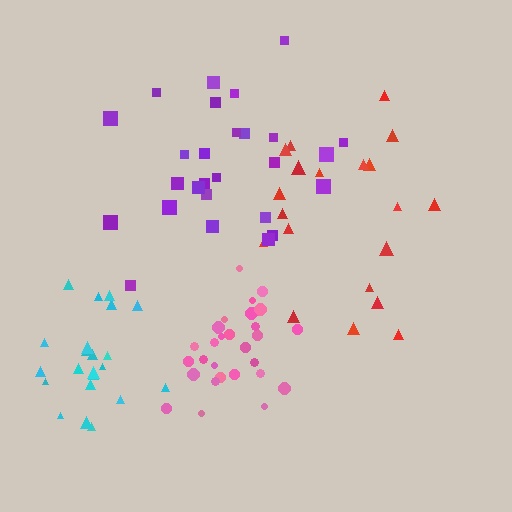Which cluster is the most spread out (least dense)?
Red.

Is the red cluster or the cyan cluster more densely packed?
Cyan.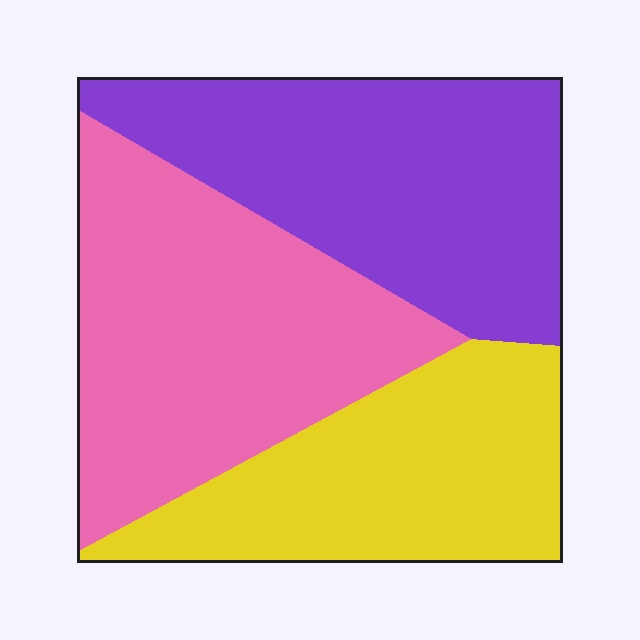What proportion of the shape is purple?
Purple takes up between a third and a half of the shape.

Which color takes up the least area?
Yellow, at roughly 30%.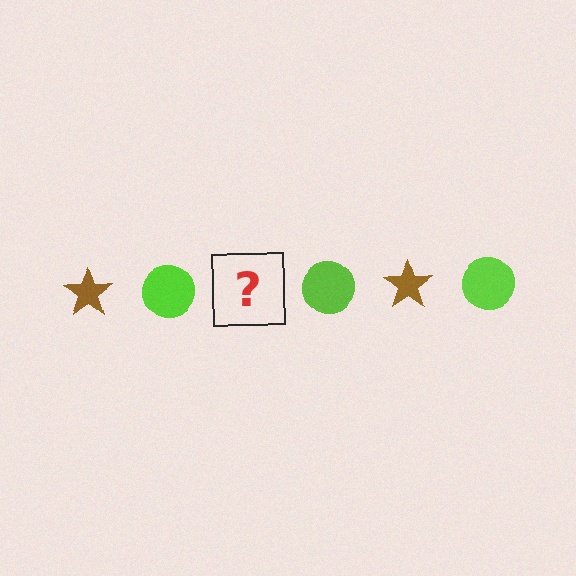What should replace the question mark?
The question mark should be replaced with a brown star.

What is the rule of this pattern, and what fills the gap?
The rule is that the pattern alternates between brown star and lime circle. The gap should be filled with a brown star.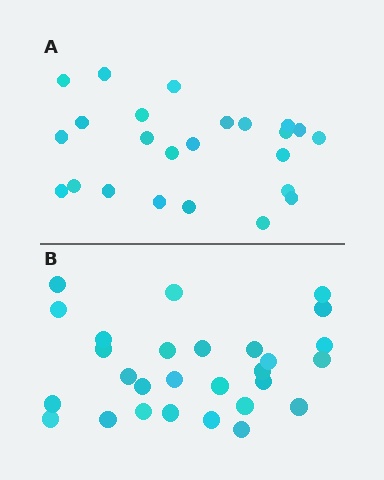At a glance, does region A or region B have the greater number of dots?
Region B (the bottom region) has more dots.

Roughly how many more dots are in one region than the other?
Region B has about 4 more dots than region A.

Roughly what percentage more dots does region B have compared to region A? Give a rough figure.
About 15% more.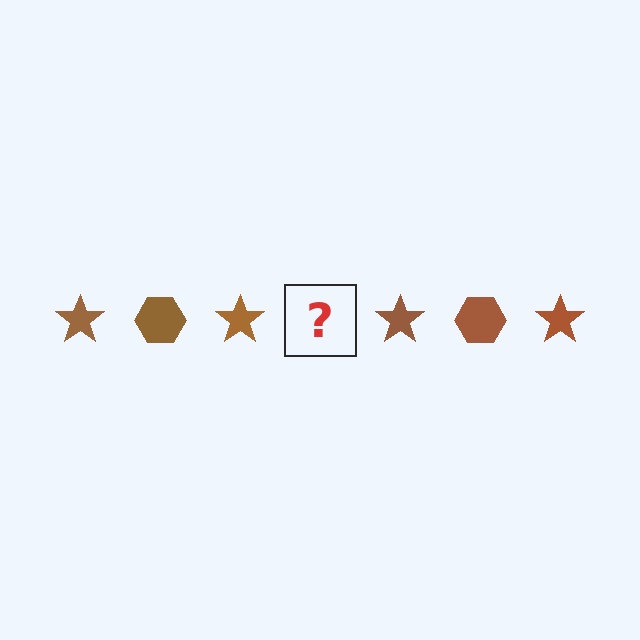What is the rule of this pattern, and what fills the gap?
The rule is that the pattern cycles through star, hexagon shapes in brown. The gap should be filled with a brown hexagon.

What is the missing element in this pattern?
The missing element is a brown hexagon.